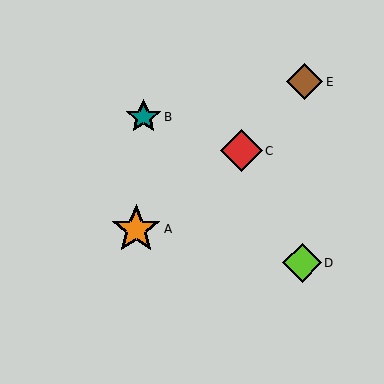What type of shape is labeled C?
Shape C is a red diamond.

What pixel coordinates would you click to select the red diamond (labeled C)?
Click at (242, 151) to select the red diamond C.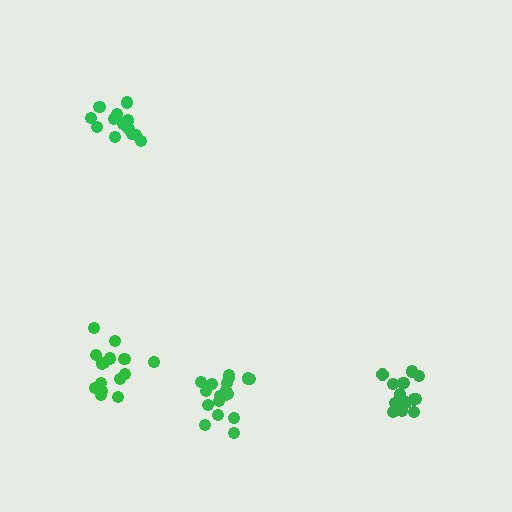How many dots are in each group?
Group 1: 16 dots, Group 2: 18 dots, Group 3: 15 dots, Group 4: 15 dots (64 total).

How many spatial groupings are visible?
There are 4 spatial groupings.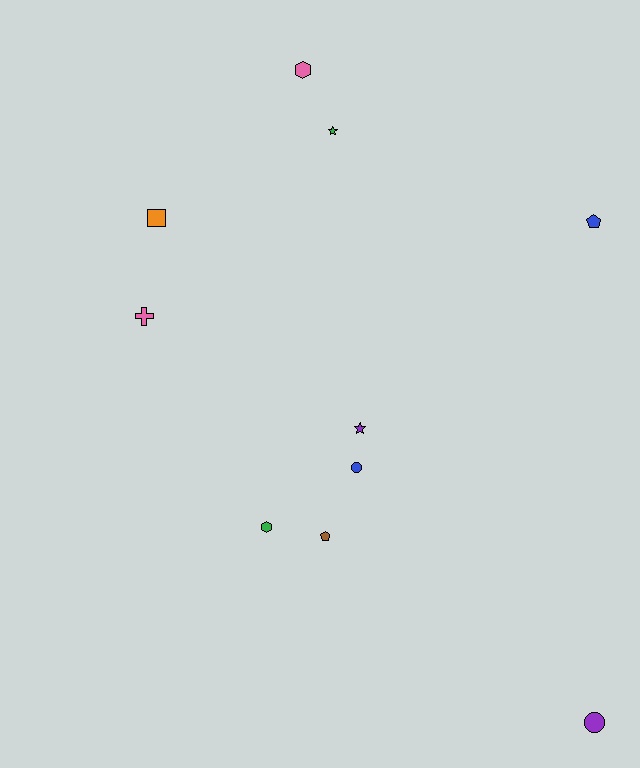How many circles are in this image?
There are 2 circles.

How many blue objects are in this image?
There are 2 blue objects.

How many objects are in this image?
There are 10 objects.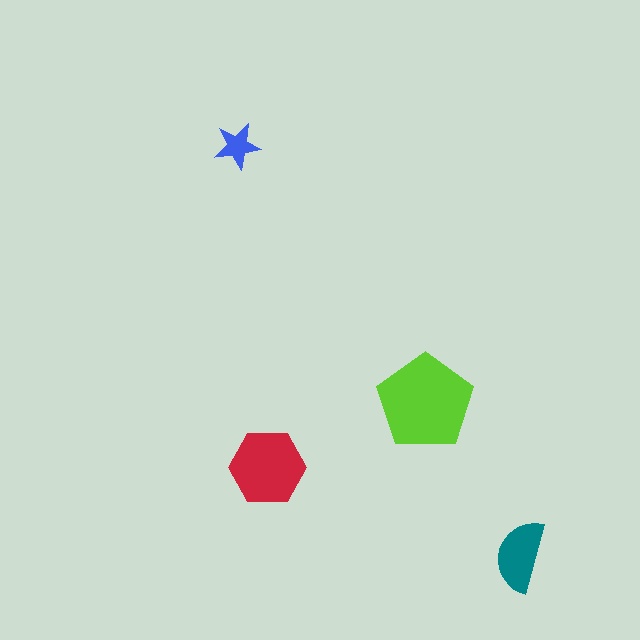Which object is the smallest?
The blue star.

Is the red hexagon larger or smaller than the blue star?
Larger.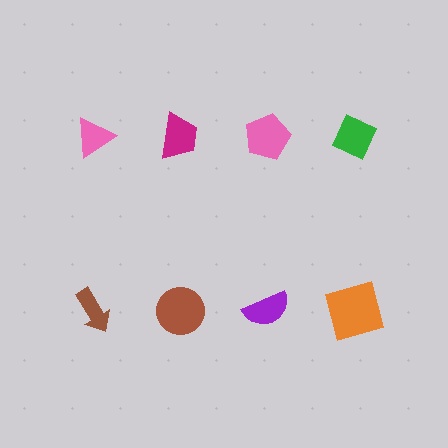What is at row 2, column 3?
A purple semicircle.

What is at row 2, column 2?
A brown circle.